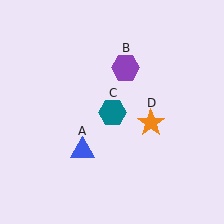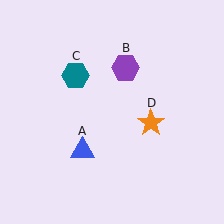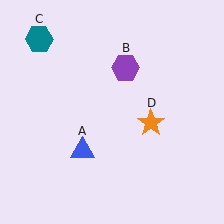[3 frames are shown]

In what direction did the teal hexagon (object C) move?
The teal hexagon (object C) moved up and to the left.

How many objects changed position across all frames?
1 object changed position: teal hexagon (object C).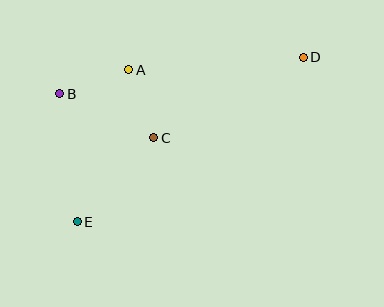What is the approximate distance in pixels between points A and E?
The distance between A and E is approximately 161 pixels.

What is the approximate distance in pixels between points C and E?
The distance between C and E is approximately 114 pixels.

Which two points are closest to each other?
Points A and C are closest to each other.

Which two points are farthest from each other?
Points D and E are farthest from each other.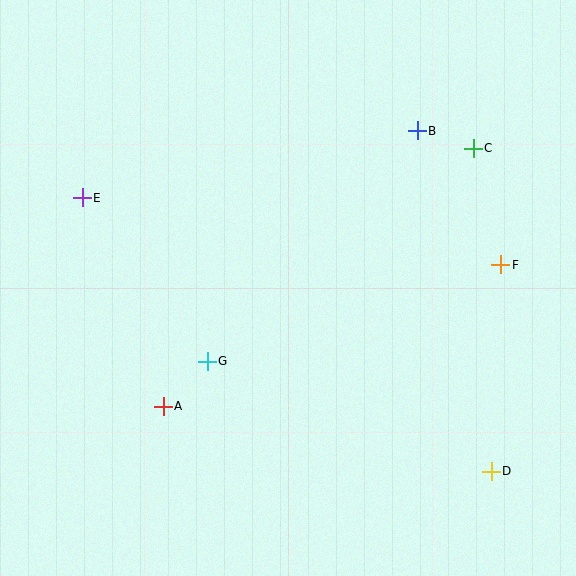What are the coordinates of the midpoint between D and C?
The midpoint between D and C is at (482, 310).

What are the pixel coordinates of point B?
Point B is at (417, 131).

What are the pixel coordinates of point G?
Point G is at (207, 361).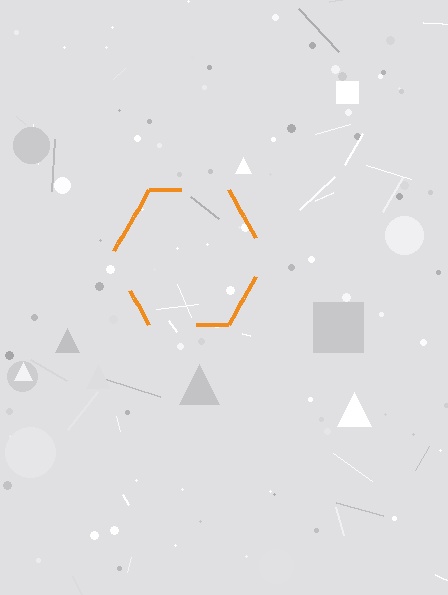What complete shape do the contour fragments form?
The contour fragments form a hexagon.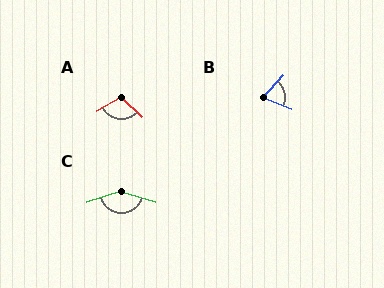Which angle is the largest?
C, at approximately 145 degrees.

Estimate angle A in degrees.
Approximately 107 degrees.